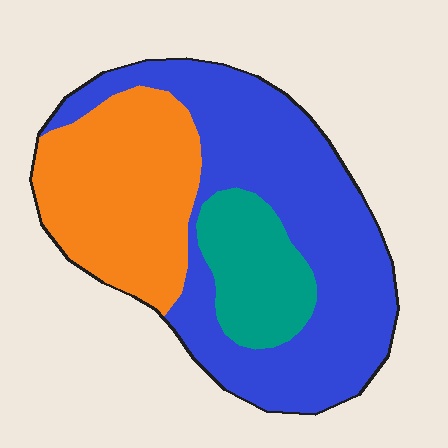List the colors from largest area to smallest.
From largest to smallest: blue, orange, teal.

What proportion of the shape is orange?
Orange covers 31% of the shape.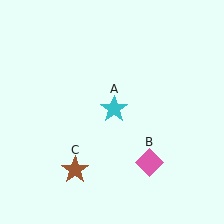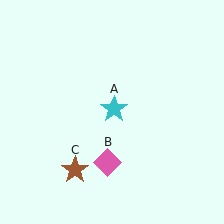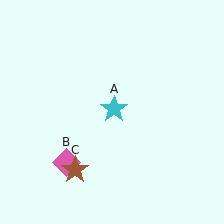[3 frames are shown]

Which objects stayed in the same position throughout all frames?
Cyan star (object A) and brown star (object C) remained stationary.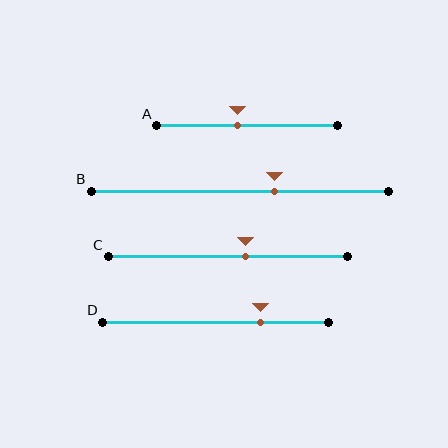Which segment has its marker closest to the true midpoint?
Segment A has its marker closest to the true midpoint.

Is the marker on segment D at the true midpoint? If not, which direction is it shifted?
No, the marker on segment D is shifted to the right by about 20% of the segment length.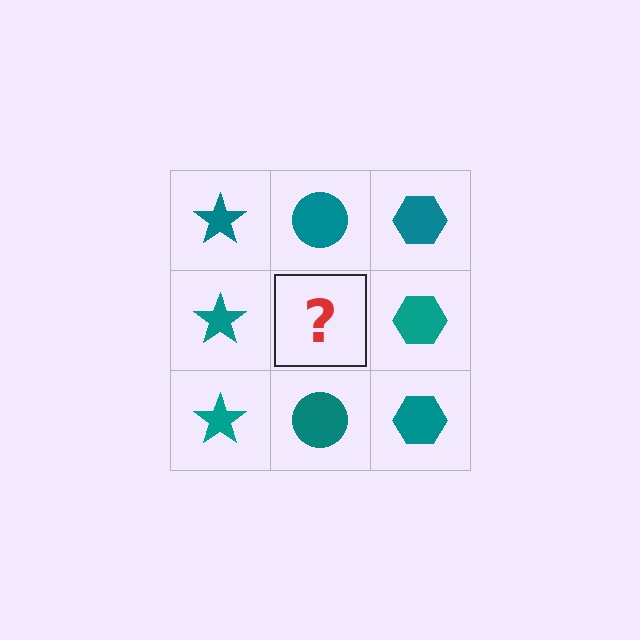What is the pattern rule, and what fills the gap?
The rule is that each column has a consistent shape. The gap should be filled with a teal circle.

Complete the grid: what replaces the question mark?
The question mark should be replaced with a teal circle.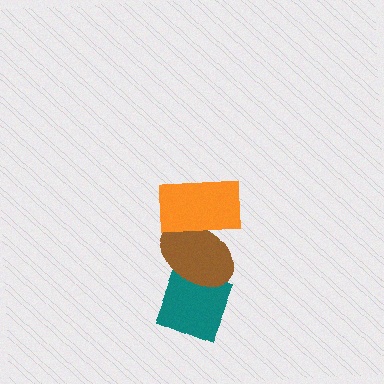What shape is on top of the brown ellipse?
The orange rectangle is on top of the brown ellipse.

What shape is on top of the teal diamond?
The brown ellipse is on top of the teal diamond.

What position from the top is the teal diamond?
The teal diamond is 3rd from the top.